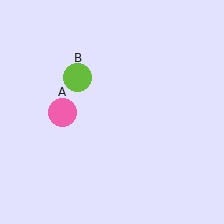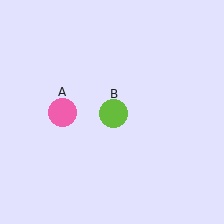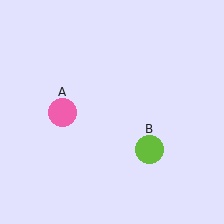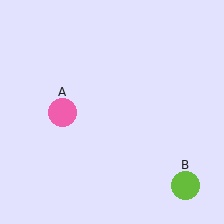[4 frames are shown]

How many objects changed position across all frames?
1 object changed position: lime circle (object B).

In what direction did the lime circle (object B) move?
The lime circle (object B) moved down and to the right.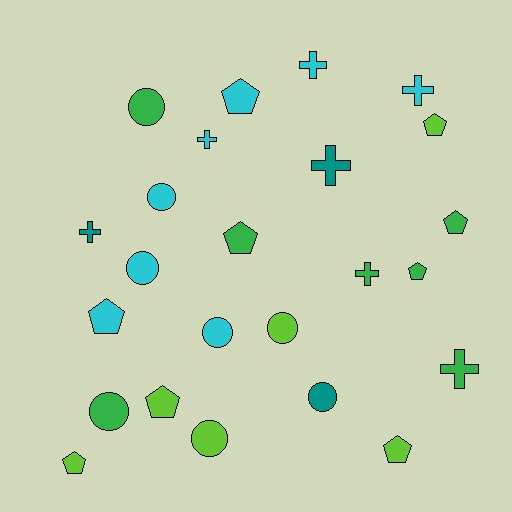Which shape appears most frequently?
Pentagon, with 9 objects.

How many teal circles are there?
There is 1 teal circle.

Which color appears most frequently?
Cyan, with 8 objects.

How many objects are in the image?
There are 24 objects.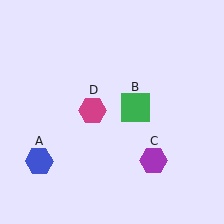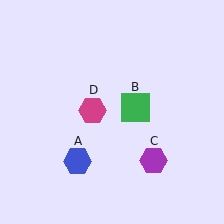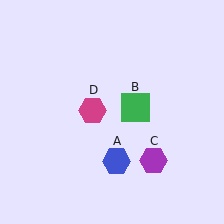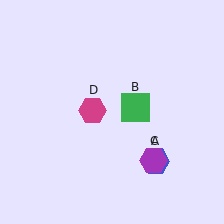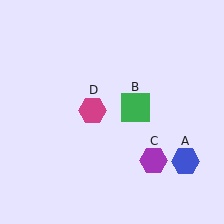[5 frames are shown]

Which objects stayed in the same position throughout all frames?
Green square (object B) and purple hexagon (object C) and magenta hexagon (object D) remained stationary.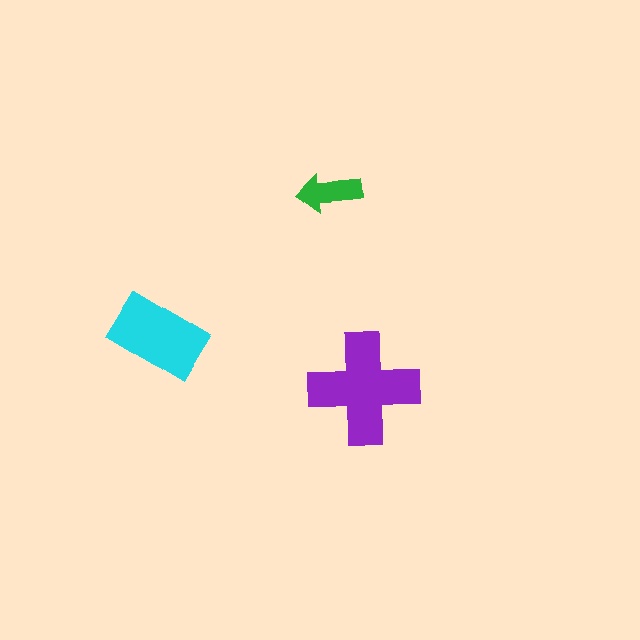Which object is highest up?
The green arrow is topmost.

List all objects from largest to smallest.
The purple cross, the cyan rectangle, the green arrow.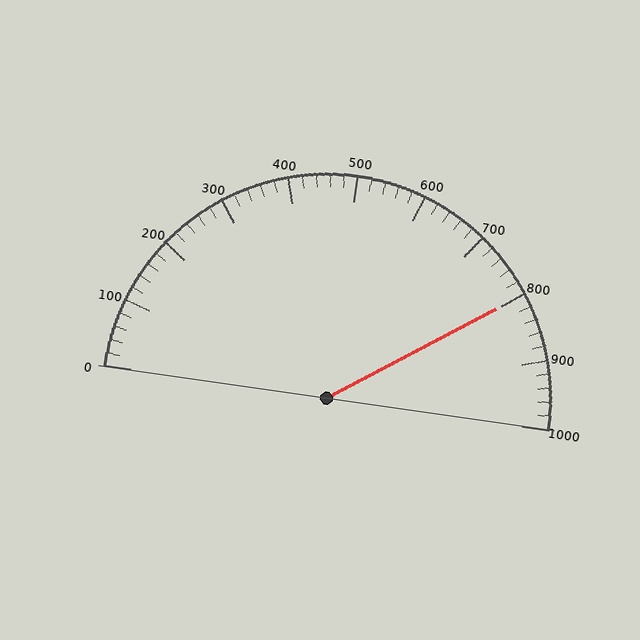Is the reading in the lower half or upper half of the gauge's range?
The reading is in the upper half of the range (0 to 1000).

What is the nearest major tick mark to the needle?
The nearest major tick mark is 800.